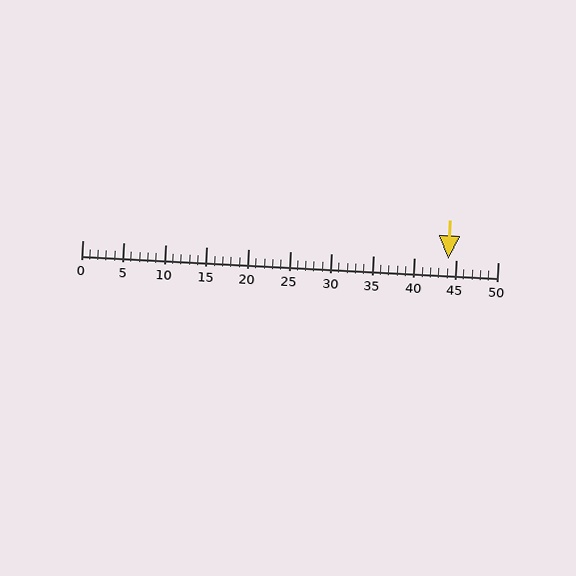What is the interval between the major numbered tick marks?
The major tick marks are spaced 5 units apart.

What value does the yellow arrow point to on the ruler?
The yellow arrow points to approximately 44.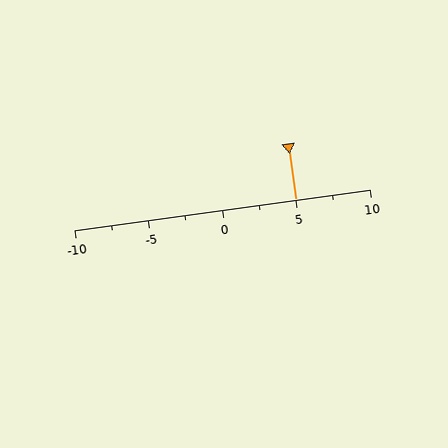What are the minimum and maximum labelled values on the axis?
The axis runs from -10 to 10.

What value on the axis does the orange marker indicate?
The marker indicates approximately 5.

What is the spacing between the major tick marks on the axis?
The major ticks are spaced 5 apart.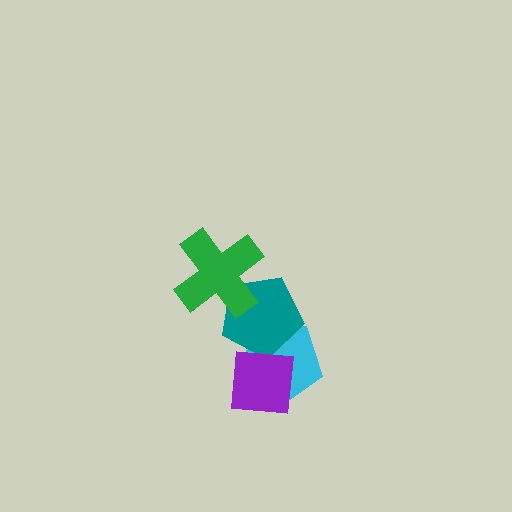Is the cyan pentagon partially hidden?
Yes, it is partially covered by another shape.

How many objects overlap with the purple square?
2 objects overlap with the purple square.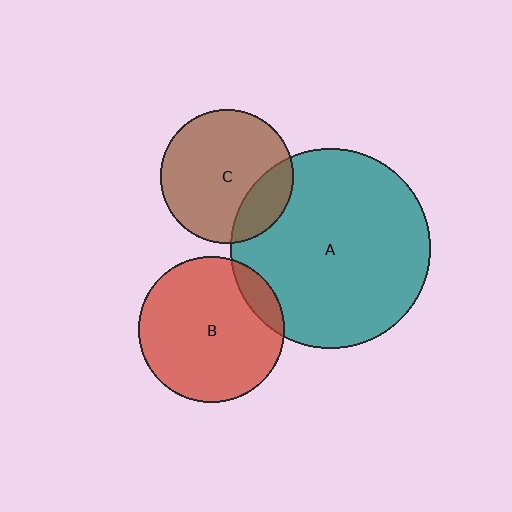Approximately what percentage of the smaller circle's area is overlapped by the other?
Approximately 20%.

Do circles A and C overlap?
Yes.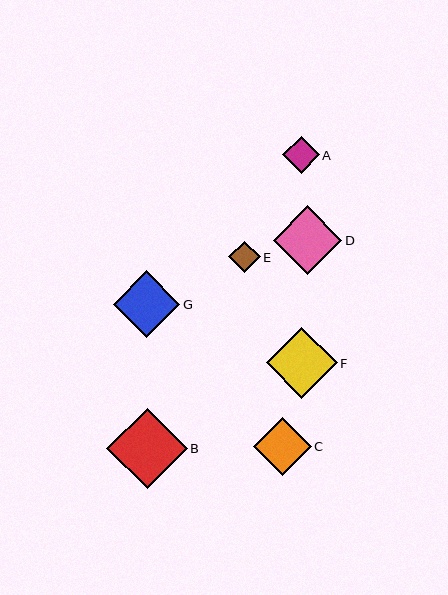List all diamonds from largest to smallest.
From largest to smallest: B, F, D, G, C, A, E.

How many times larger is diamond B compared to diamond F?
Diamond B is approximately 1.1 times the size of diamond F.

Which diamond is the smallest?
Diamond E is the smallest with a size of approximately 31 pixels.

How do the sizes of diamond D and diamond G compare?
Diamond D and diamond G are approximately the same size.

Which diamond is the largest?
Diamond B is the largest with a size of approximately 80 pixels.